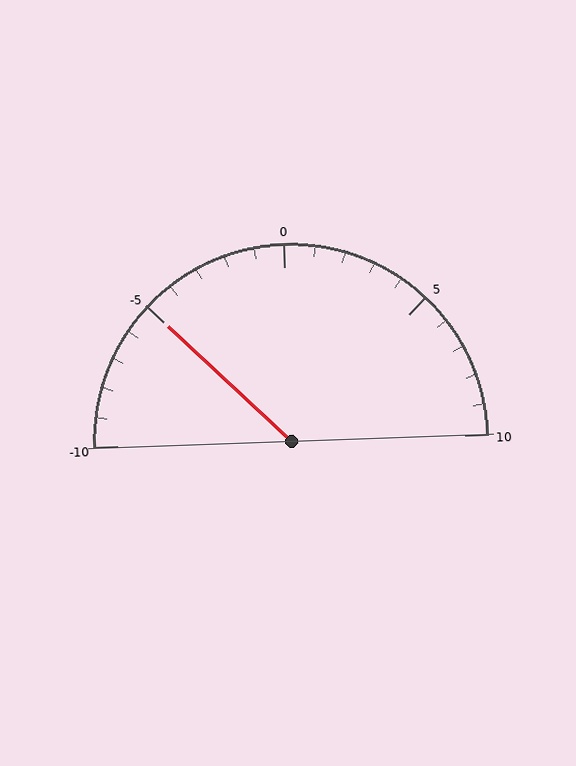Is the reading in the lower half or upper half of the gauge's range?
The reading is in the lower half of the range (-10 to 10).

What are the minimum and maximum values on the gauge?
The gauge ranges from -10 to 10.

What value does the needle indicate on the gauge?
The needle indicates approximately -5.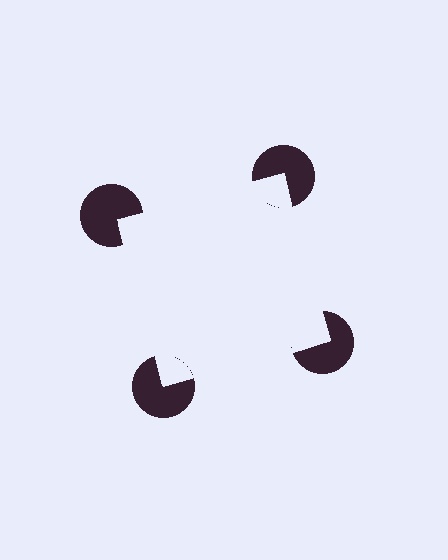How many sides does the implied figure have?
4 sides.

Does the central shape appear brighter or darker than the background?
It typically appears slightly brighter than the background, even though no actual brightness change is drawn.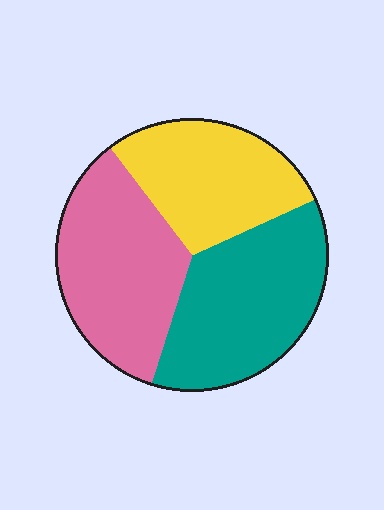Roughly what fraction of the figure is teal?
Teal takes up between a third and a half of the figure.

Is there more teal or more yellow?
Teal.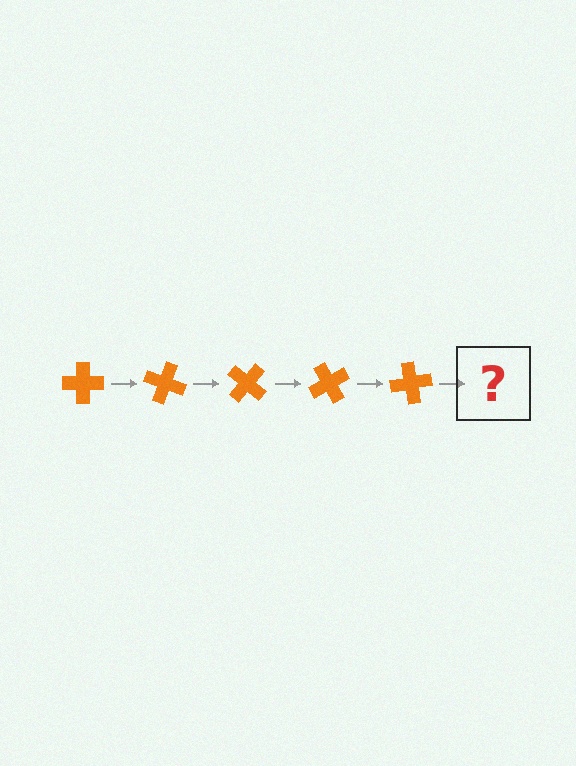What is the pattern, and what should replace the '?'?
The pattern is that the cross rotates 20 degrees each step. The '?' should be an orange cross rotated 100 degrees.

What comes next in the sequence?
The next element should be an orange cross rotated 100 degrees.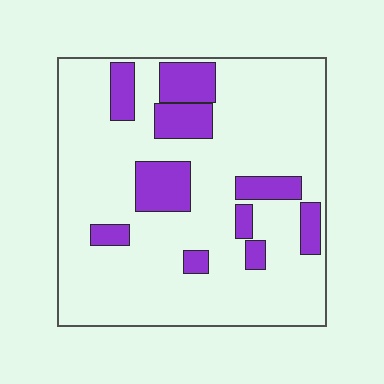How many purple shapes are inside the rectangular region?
10.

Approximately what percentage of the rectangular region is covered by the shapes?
Approximately 20%.